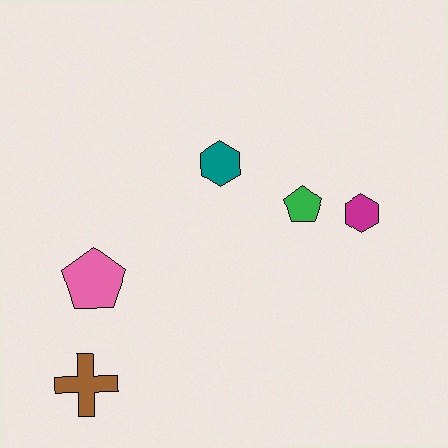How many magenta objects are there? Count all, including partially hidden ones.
There is 1 magenta object.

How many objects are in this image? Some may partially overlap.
There are 5 objects.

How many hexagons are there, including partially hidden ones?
There are 2 hexagons.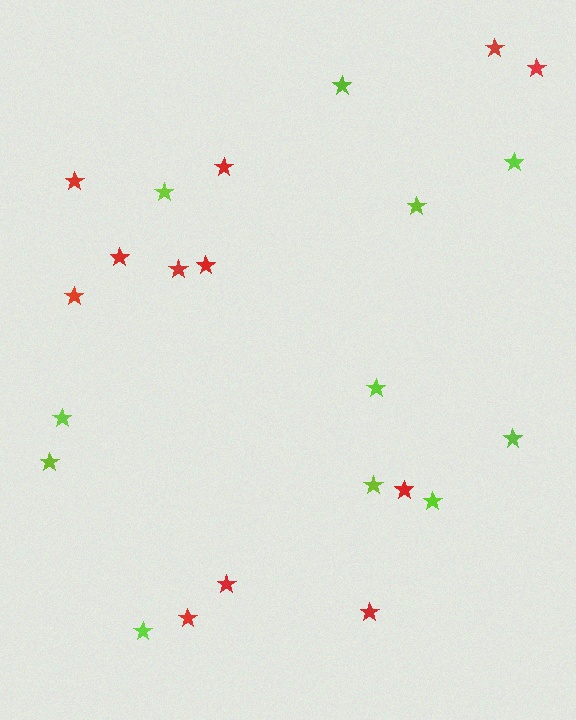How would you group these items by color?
There are 2 groups: one group of lime stars (11) and one group of red stars (12).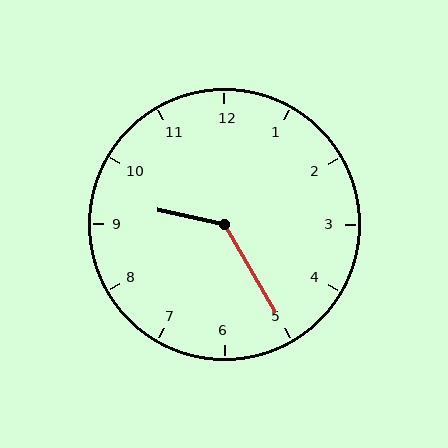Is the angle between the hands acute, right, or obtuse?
It is obtuse.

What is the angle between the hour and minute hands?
Approximately 132 degrees.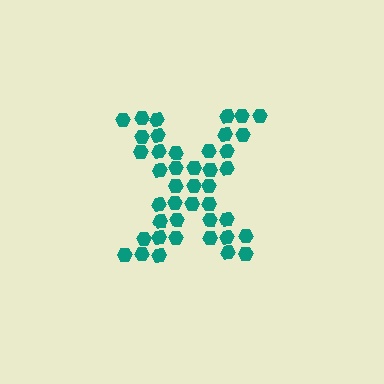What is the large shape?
The large shape is the letter X.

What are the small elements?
The small elements are hexagons.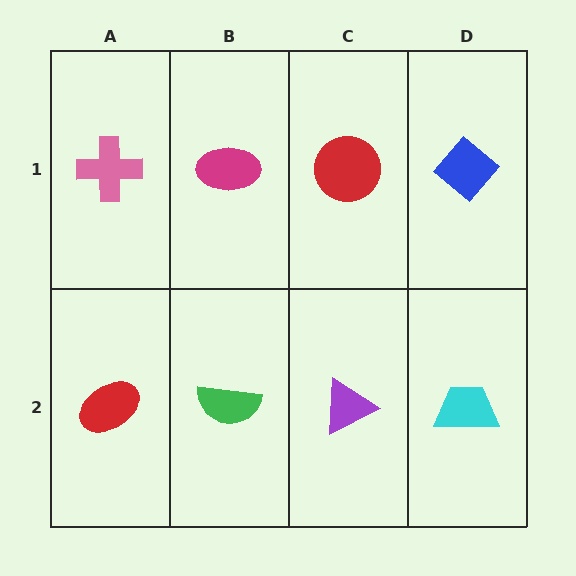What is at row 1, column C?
A red circle.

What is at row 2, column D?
A cyan trapezoid.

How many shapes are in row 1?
4 shapes.